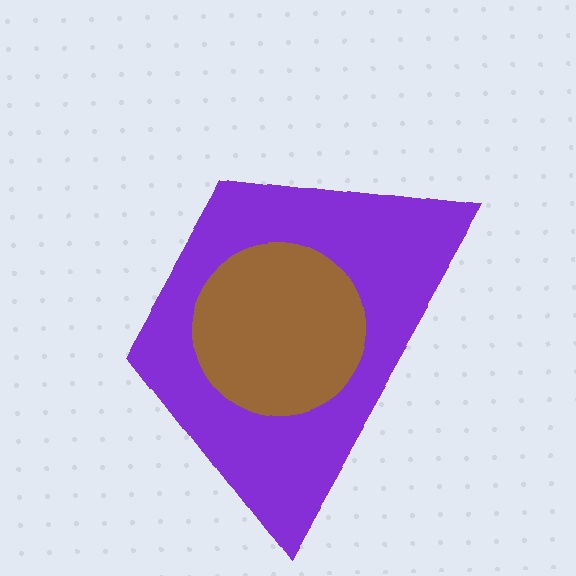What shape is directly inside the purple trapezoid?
The brown circle.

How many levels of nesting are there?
2.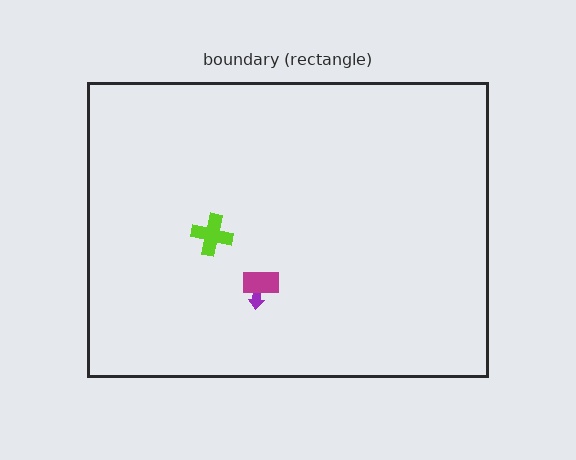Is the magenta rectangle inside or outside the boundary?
Inside.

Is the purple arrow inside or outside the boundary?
Inside.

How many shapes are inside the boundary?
3 inside, 0 outside.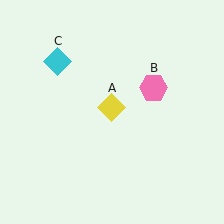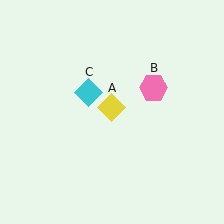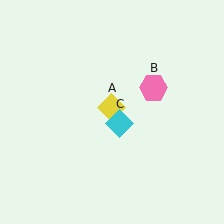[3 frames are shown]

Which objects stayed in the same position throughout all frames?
Yellow diamond (object A) and pink hexagon (object B) remained stationary.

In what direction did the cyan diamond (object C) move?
The cyan diamond (object C) moved down and to the right.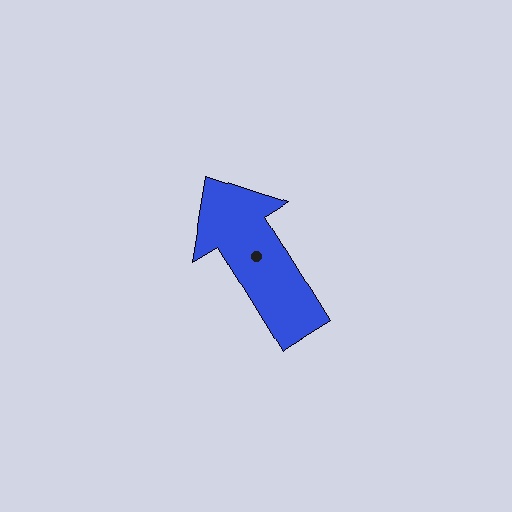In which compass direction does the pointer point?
Northwest.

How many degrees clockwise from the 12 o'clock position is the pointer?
Approximately 329 degrees.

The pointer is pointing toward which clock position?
Roughly 11 o'clock.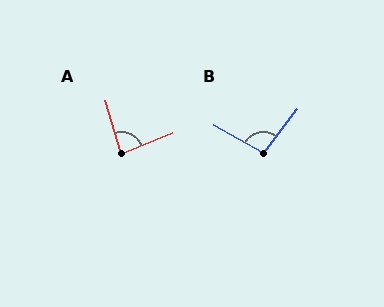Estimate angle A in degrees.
Approximately 84 degrees.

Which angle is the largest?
B, at approximately 98 degrees.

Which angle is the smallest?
A, at approximately 84 degrees.